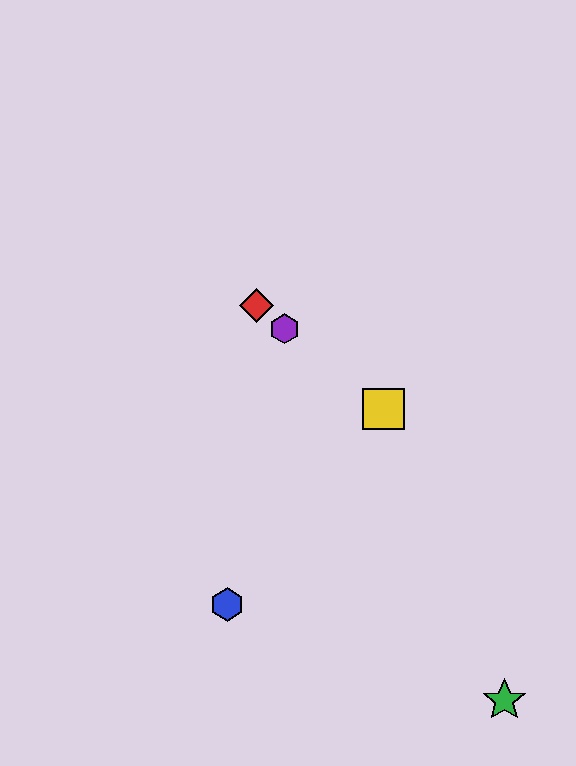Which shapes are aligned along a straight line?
The red diamond, the yellow square, the purple hexagon are aligned along a straight line.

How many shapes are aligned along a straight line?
3 shapes (the red diamond, the yellow square, the purple hexagon) are aligned along a straight line.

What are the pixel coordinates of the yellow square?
The yellow square is at (383, 409).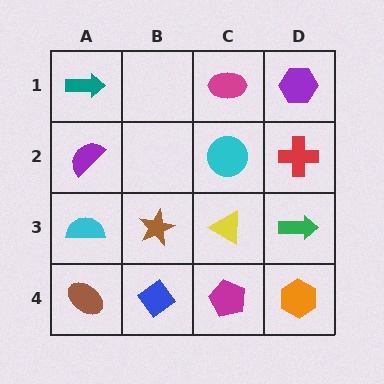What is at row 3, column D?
A green arrow.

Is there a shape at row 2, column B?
No, that cell is empty.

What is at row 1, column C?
A magenta ellipse.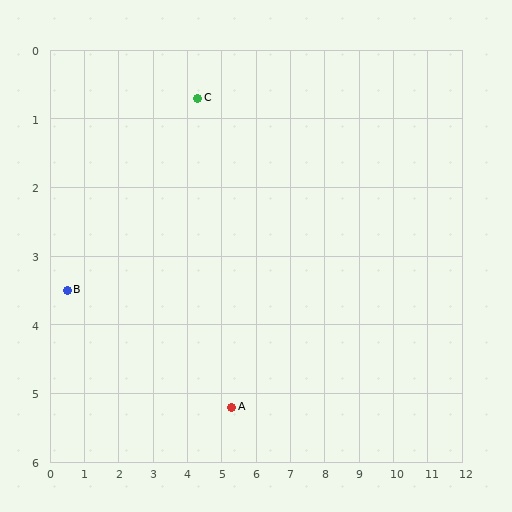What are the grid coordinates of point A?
Point A is at approximately (5.3, 5.2).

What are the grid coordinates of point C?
Point C is at approximately (4.3, 0.7).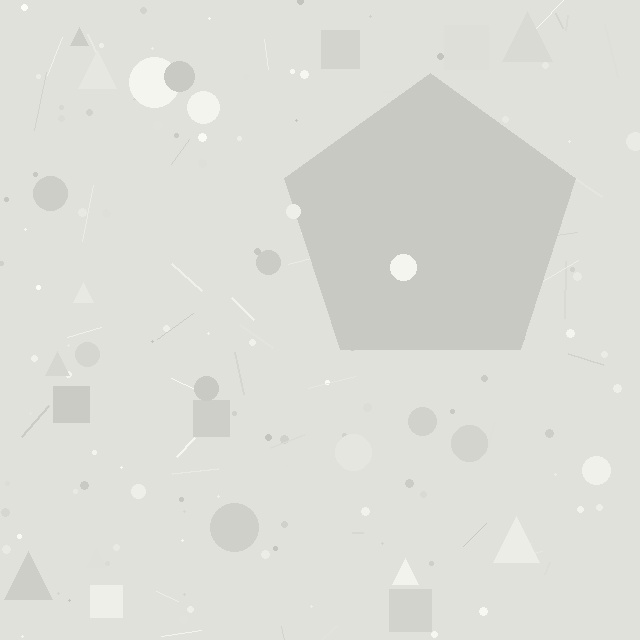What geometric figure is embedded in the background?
A pentagon is embedded in the background.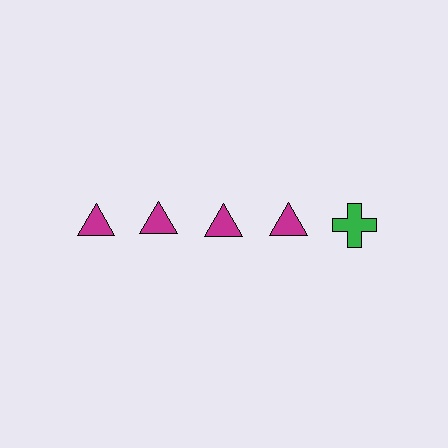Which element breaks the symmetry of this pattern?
The green cross in the top row, rightmost column breaks the symmetry. All other shapes are magenta triangles.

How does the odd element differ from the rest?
It differs in both color (green instead of magenta) and shape (cross instead of triangle).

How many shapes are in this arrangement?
There are 5 shapes arranged in a grid pattern.